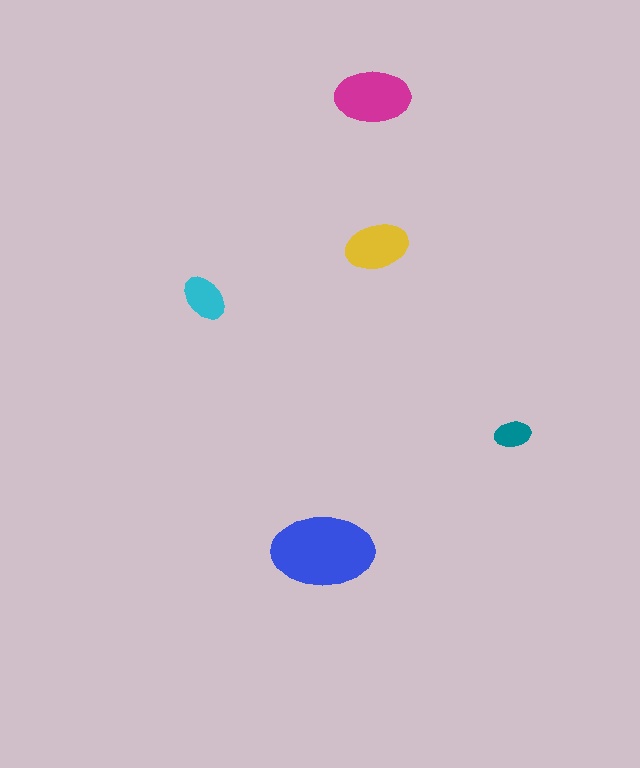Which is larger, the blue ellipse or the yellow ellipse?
The blue one.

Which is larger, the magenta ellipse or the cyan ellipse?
The magenta one.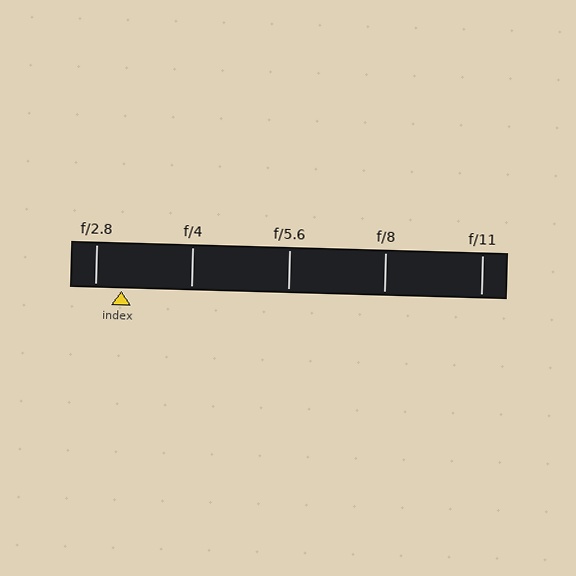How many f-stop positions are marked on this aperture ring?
There are 5 f-stop positions marked.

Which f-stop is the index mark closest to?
The index mark is closest to f/2.8.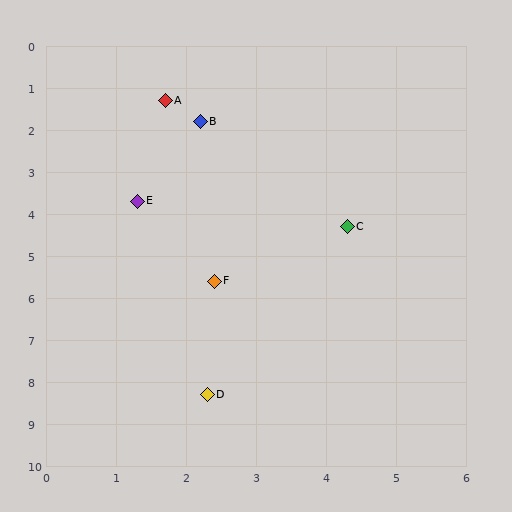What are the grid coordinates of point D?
Point D is at approximately (2.3, 8.3).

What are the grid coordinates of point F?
Point F is at approximately (2.4, 5.6).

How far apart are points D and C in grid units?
Points D and C are about 4.5 grid units apart.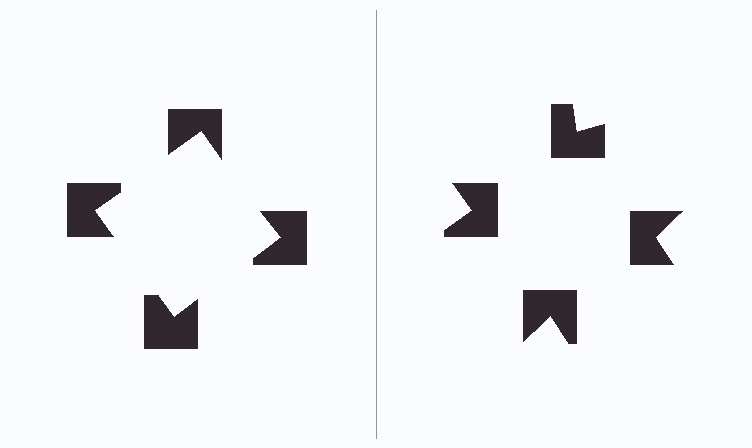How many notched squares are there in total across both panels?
8 — 4 on each side.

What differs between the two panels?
The notched squares are positioned identically on both sides; only the wedge orientations differ. On the left they align to a square; on the right they are misaligned.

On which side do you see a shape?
An illusory square appears on the left side. On the right side the wedge cuts are rotated, so no coherent shape forms.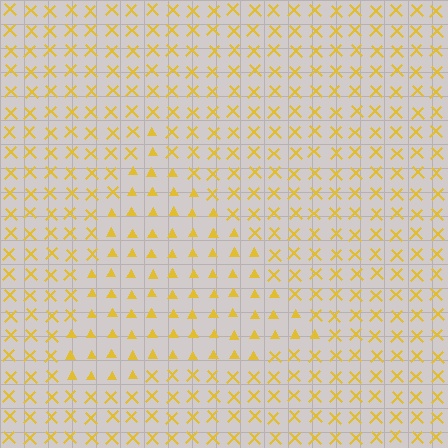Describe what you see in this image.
The image is filled with small yellow elements arranged in a uniform grid. A triangle-shaped region contains triangles, while the surrounding area contains X marks. The boundary is defined purely by the change in element shape.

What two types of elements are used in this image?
The image uses triangles inside the triangle region and X marks outside it.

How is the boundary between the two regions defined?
The boundary is defined by a change in element shape: triangles inside vs. X marks outside. All elements share the same color and spacing.